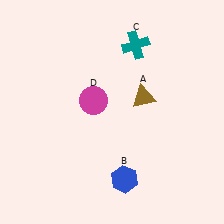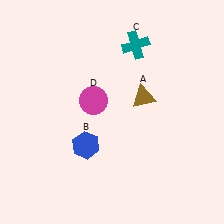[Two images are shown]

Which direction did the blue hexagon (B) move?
The blue hexagon (B) moved left.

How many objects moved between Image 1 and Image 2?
1 object moved between the two images.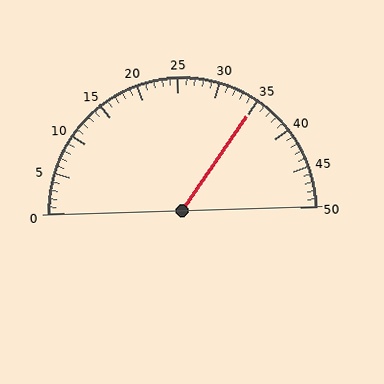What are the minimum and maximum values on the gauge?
The gauge ranges from 0 to 50.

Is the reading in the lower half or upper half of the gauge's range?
The reading is in the upper half of the range (0 to 50).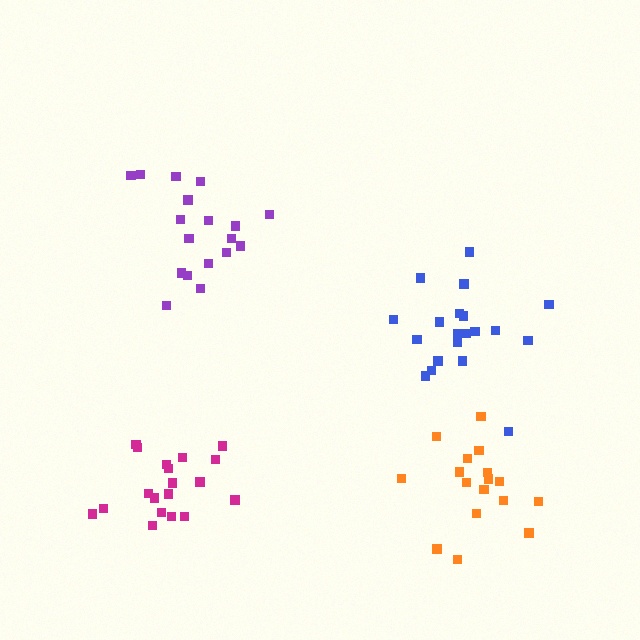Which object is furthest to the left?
The magenta cluster is leftmost.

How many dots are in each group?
Group 1: 19 dots, Group 2: 20 dots, Group 3: 18 dots, Group 4: 17 dots (74 total).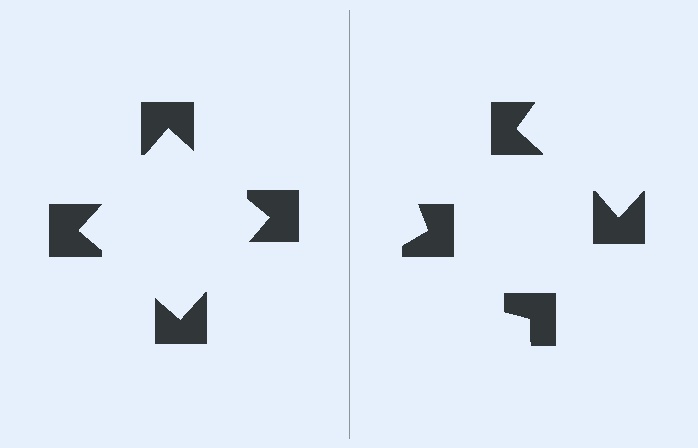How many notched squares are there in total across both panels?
8 — 4 on each side.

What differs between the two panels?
The notched squares are positioned identically on both sides; only the wedge orientations differ. On the left they align to a square; on the right they are misaligned.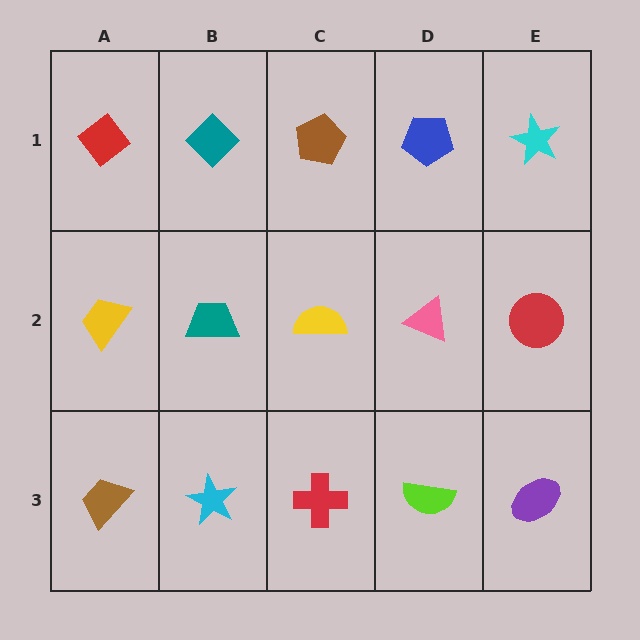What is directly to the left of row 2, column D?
A yellow semicircle.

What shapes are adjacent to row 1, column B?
A teal trapezoid (row 2, column B), a red diamond (row 1, column A), a brown pentagon (row 1, column C).